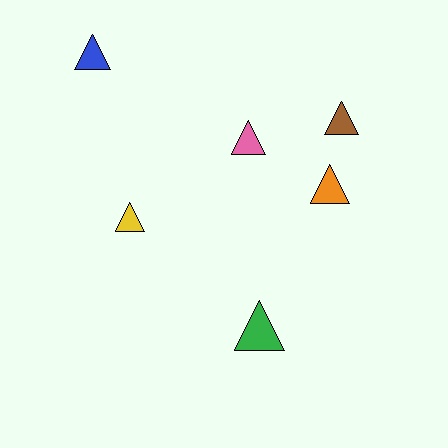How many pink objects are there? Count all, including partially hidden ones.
There is 1 pink object.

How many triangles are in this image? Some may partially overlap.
There are 6 triangles.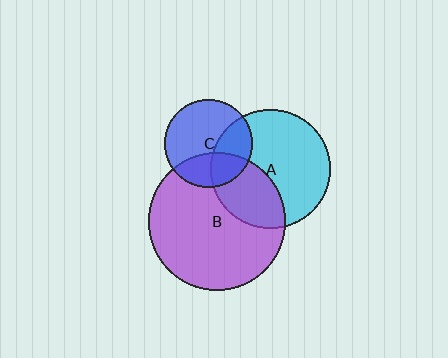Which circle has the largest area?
Circle B (purple).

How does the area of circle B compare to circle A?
Approximately 1.3 times.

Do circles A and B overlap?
Yes.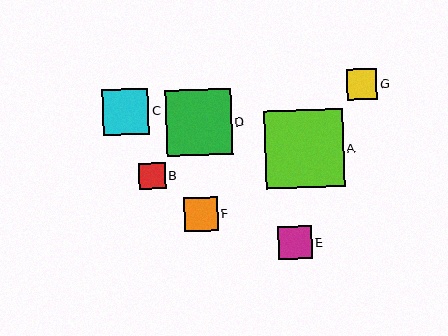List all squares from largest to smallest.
From largest to smallest: A, D, C, E, F, G, B.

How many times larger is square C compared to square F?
Square C is approximately 1.4 times the size of square F.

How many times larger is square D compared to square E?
Square D is approximately 2.0 times the size of square E.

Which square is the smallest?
Square B is the smallest with a size of approximately 26 pixels.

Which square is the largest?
Square A is the largest with a size of approximately 78 pixels.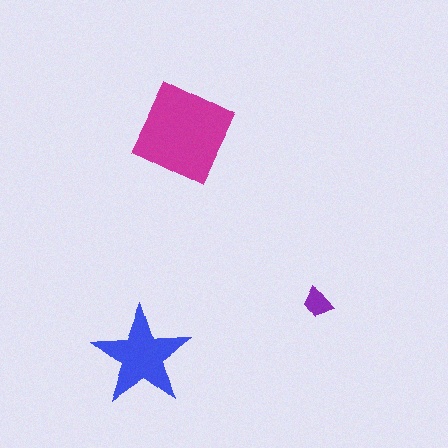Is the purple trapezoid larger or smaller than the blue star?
Smaller.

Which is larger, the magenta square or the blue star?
The magenta square.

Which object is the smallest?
The purple trapezoid.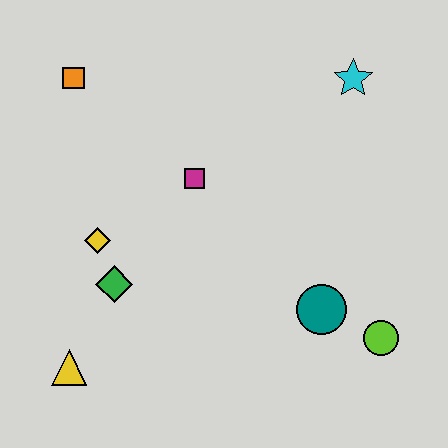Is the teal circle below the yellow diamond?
Yes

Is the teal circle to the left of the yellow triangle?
No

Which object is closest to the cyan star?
The magenta square is closest to the cyan star.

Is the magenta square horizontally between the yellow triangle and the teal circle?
Yes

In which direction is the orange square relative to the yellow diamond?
The orange square is above the yellow diamond.